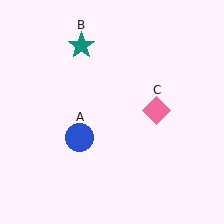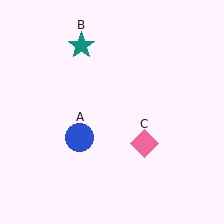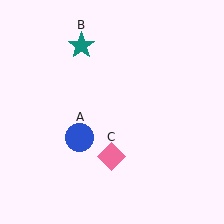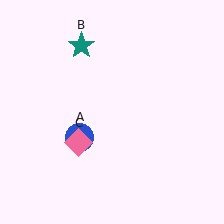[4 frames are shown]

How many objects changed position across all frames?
1 object changed position: pink diamond (object C).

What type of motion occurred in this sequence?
The pink diamond (object C) rotated clockwise around the center of the scene.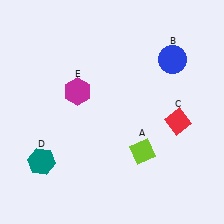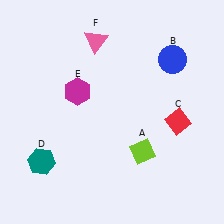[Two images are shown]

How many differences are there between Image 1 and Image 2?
There is 1 difference between the two images.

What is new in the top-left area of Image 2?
A pink triangle (F) was added in the top-left area of Image 2.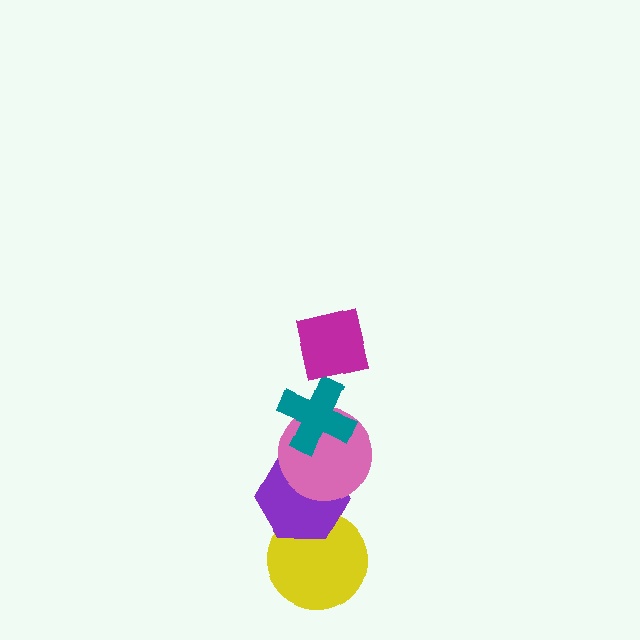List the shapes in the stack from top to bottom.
From top to bottom: the magenta square, the teal cross, the pink circle, the purple hexagon, the yellow circle.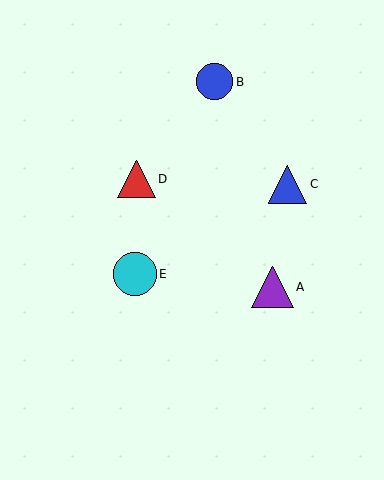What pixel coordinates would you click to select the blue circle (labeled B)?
Click at (215, 82) to select the blue circle B.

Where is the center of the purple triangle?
The center of the purple triangle is at (272, 287).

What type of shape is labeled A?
Shape A is a purple triangle.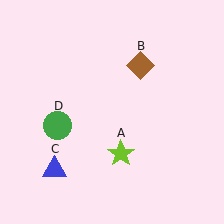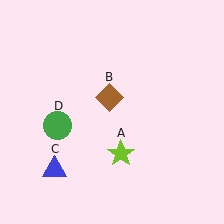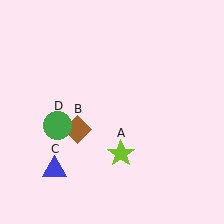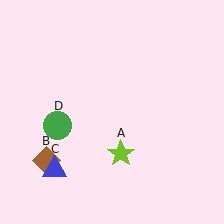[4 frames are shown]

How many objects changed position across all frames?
1 object changed position: brown diamond (object B).